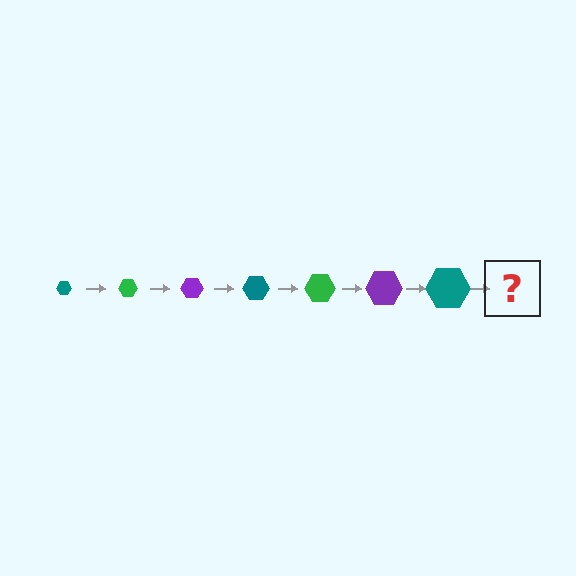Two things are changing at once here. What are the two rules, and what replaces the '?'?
The two rules are that the hexagon grows larger each step and the color cycles through teal, green, and purple. The '?' should be a green hexagon, larger than the previous one.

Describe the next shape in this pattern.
It should be a green hexagon, larger than the previous one.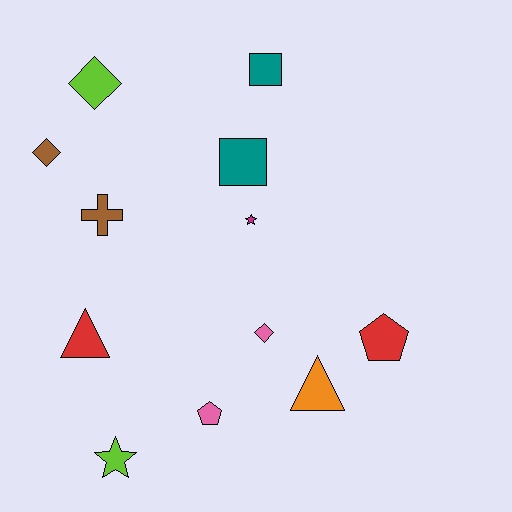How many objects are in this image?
There are 12 objects.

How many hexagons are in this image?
There are no hexagons.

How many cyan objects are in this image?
There are no cyan objects.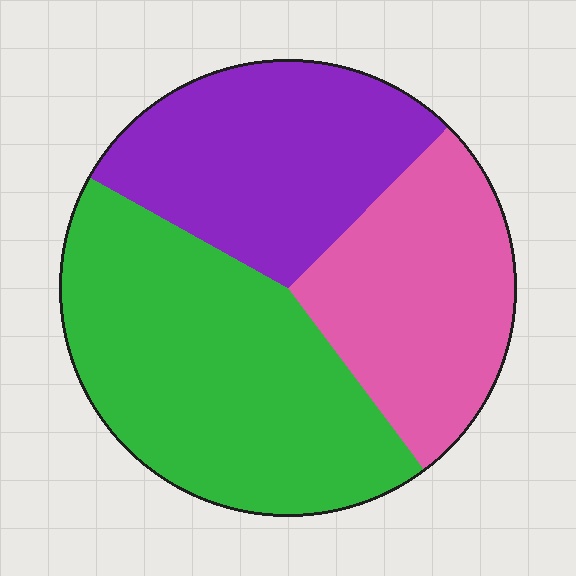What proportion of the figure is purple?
Purple covers 29% of the figure.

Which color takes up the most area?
Green, at roughly 45%.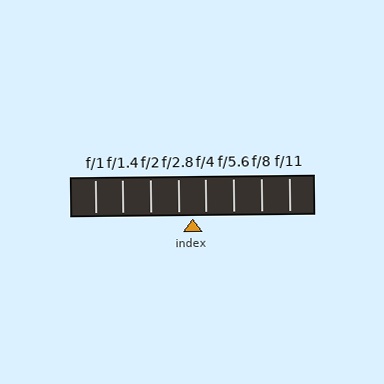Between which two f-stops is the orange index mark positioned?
The index mark is between f/2.8 and f/4.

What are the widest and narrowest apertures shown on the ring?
The widest aperture shown is f/1 and the narrowest is f/11.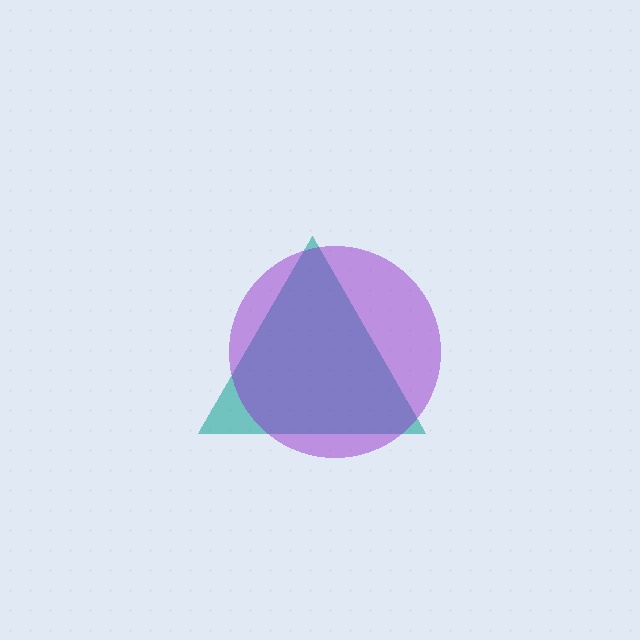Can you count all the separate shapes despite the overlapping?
Yes, there are 2 separate shapes.